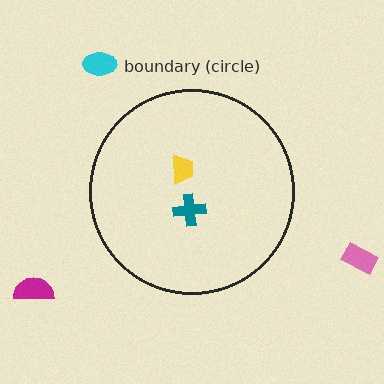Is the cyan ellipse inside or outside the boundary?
Outside.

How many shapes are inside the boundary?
2 inside, 3 outside.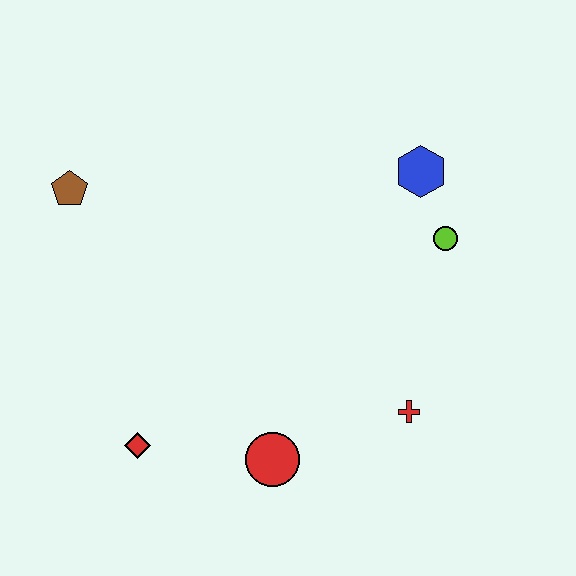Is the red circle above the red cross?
No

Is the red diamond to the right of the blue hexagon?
No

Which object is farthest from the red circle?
The brown pentagon is farthest from the red circle.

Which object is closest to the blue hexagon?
The lime circle is closest to the blue hexagon.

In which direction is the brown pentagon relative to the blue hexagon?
The brown pentagon is to the left of the blue hexagon.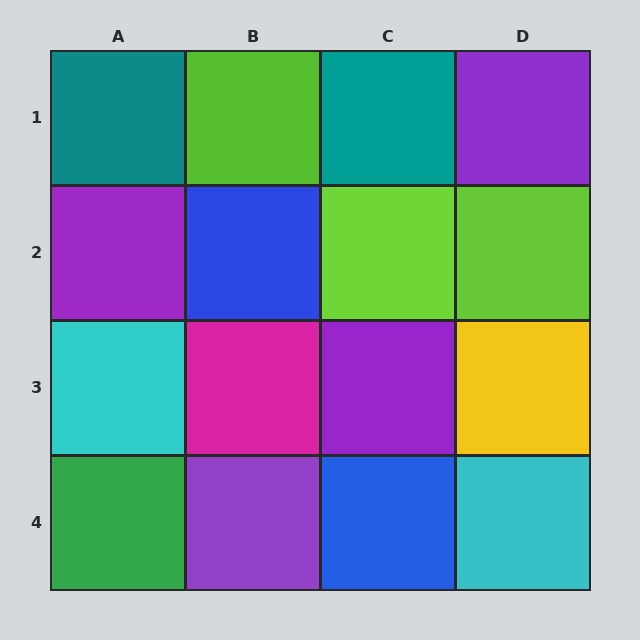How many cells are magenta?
1 cell is magenta.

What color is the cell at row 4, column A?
Green.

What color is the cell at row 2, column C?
Lime.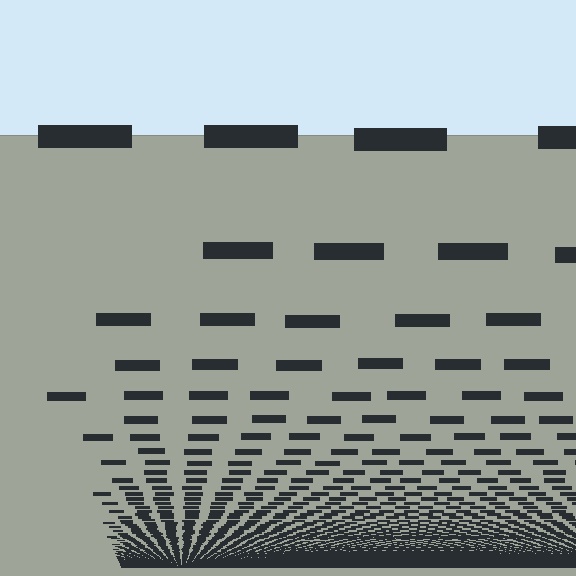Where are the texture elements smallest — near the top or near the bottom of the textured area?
Near the bottom.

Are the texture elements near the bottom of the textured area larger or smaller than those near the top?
Smaller. The gradient is inverted — elements near the bottom are smaller and denser.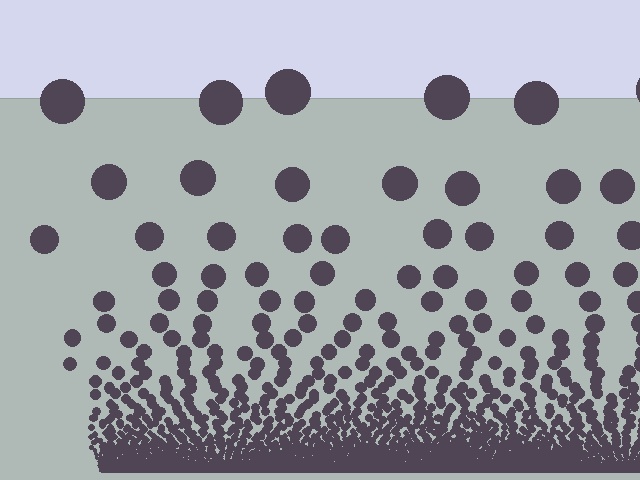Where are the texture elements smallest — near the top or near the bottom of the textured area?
Near the bottom.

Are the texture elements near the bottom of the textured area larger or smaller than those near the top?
Smaller. The gradient is inverted — elements near the bottom are smaller and denser.